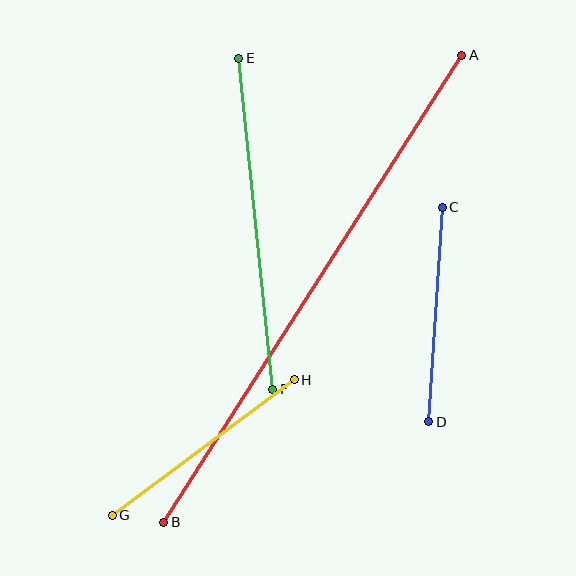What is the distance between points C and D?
The distance is approximately 215 pixels.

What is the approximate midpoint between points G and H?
The midpoint is at approximately (203, 448) pixels.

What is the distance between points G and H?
The distance is approximately 227 pixels.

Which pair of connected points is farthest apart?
Points A and B are farthest apart.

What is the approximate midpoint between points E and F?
The midpoint is at approximately (256, 224) pixels.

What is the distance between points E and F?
The distance is approximately 333 pixels.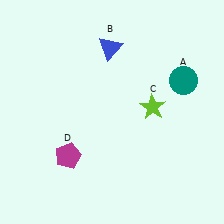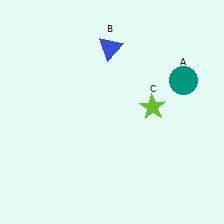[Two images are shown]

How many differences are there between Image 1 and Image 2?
There is 1 difference between the two images.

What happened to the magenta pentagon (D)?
The magenta pentagon (D) was removed in Image 2. It was in the bottom-left area of Image 1.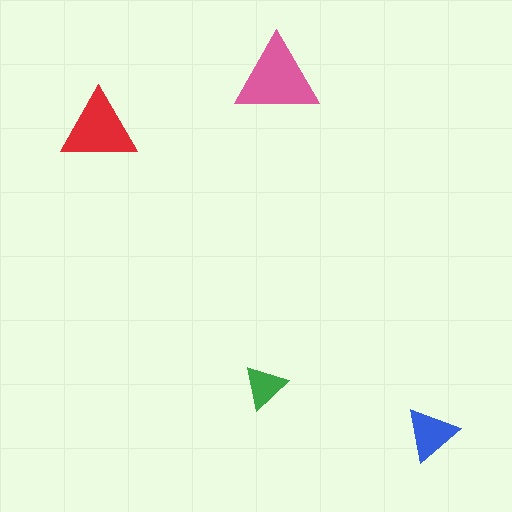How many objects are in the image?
There are 4 objects in the image.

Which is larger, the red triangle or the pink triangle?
The pink one.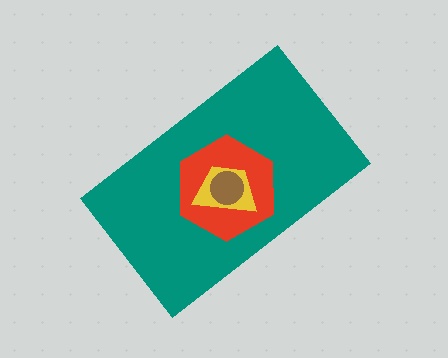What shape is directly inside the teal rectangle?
The red hexagon.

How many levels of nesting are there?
4.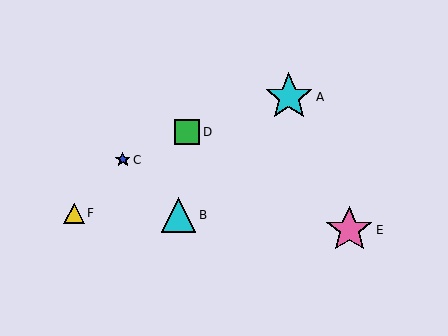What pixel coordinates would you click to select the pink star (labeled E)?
Click at (349, 230) to select the pink star E.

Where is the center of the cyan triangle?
The center of the cyan triangle is at (178, 215).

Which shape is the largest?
The cyan star (labeled A) is the largest.